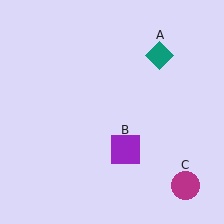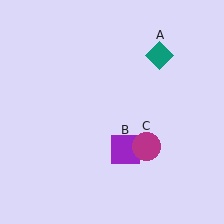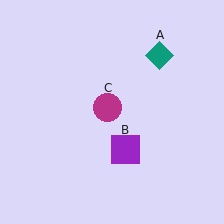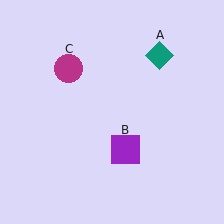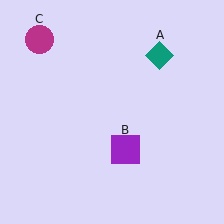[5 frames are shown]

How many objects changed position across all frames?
1 object changed position: magenta circle (object C).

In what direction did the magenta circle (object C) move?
The magenta circle (object C) moved up and to the left.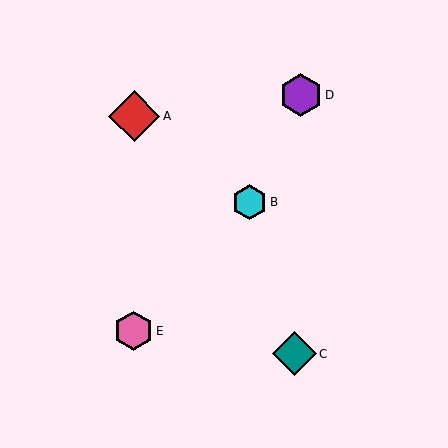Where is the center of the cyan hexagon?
The center of the cyan hexagon is at (250, 202).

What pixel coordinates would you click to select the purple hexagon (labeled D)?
Click at (301, 95) to select the purple hexagon D.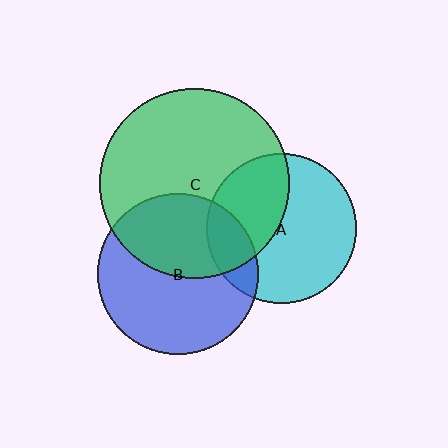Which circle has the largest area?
Circle C (green).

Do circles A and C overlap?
Yes.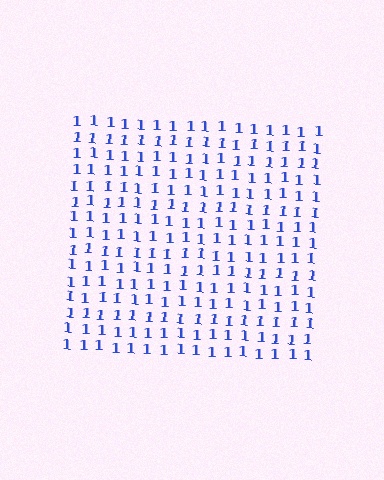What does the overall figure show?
The overall figure shows a square.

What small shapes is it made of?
It is made of small digit 1's.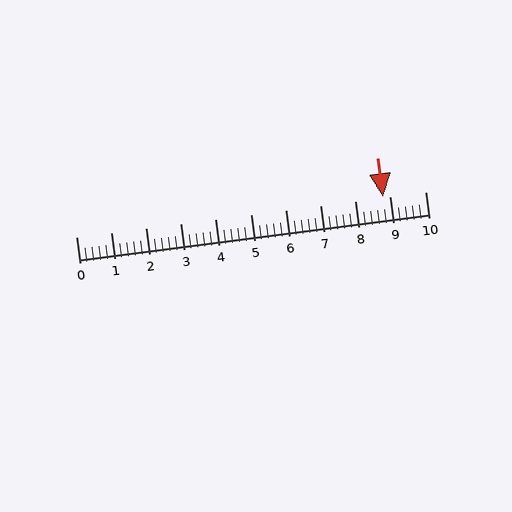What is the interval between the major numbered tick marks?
The major tick marks are spaced 1 units apart.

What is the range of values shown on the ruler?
The ruler shows values from 0 to 10.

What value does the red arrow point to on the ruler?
The red arrow points to approximately 8.8.